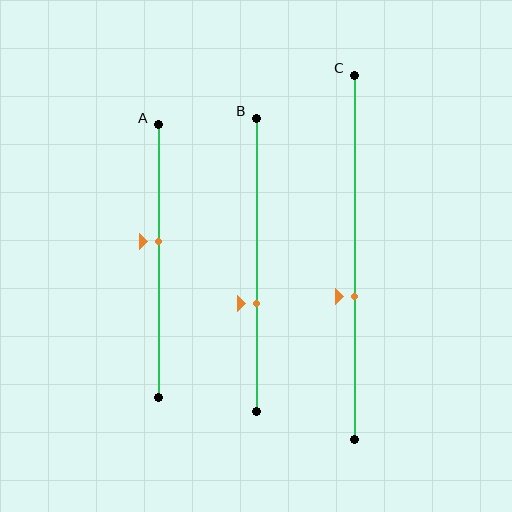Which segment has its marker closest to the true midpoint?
Segment A has its marker closest to the true midpoint.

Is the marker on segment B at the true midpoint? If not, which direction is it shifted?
No, the marker on segment B is shifted downward by about 13% of the segment length.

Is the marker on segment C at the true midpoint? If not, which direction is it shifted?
No, the marker on segment C is shifted downward by about 11% of the segment length.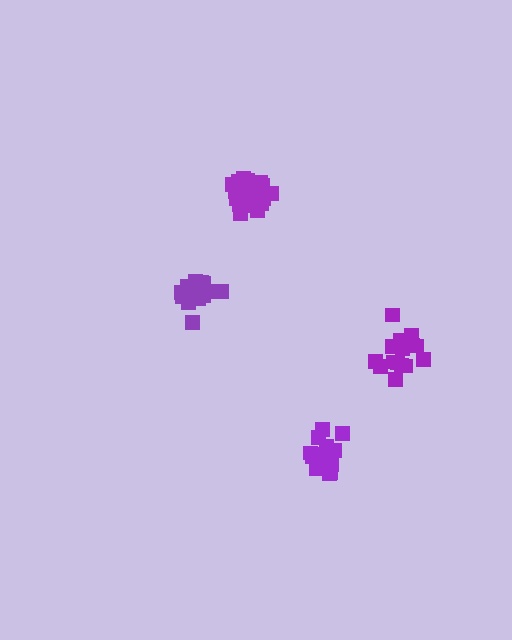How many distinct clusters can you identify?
There are 4 distinct clusters.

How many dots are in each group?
Group 1: 20 dots, Group 2: 17 dots, Group 3: 18 dots, Group 4: 20 dots (75 total).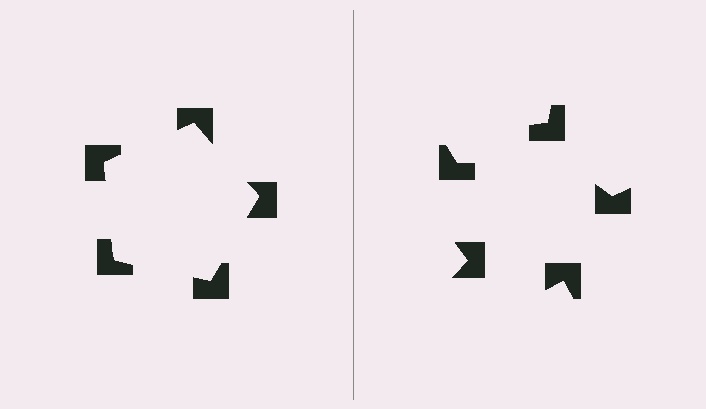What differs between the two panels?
The notched squares are positioned identically on both sides; only the wedge orientations differ. On the left they align to a pentagon; on the right they are misaligned.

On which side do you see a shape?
An illusory pentagon appears on the left side. On the right side the wedge cuts are rotated, so no coherent shape forms.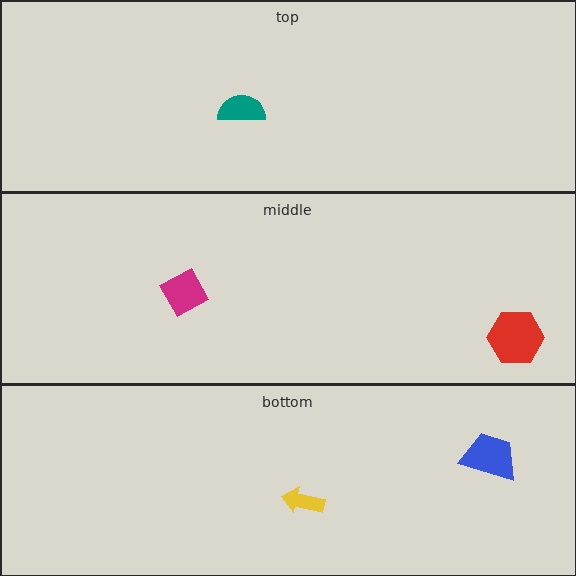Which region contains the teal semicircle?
The top region.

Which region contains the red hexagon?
The middle region.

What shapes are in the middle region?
The magenta diamond, the red hexagon.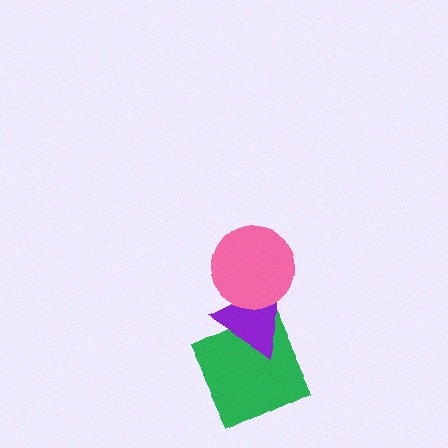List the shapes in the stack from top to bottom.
From top to bottom: the pink circle, the purple triangle, the green square.